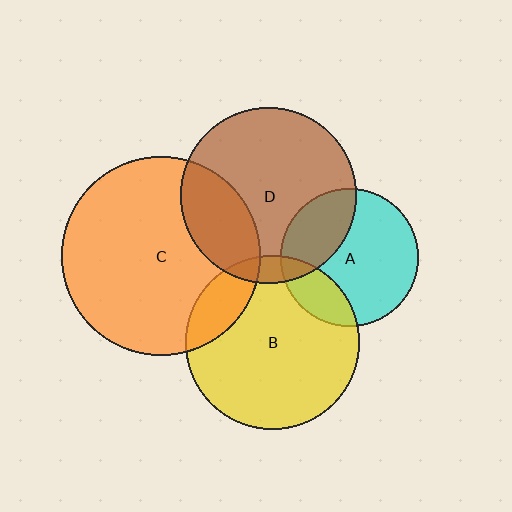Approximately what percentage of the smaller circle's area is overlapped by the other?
Approximately 10%.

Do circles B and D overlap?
Yes.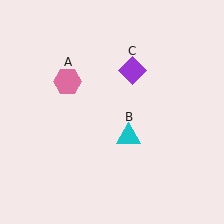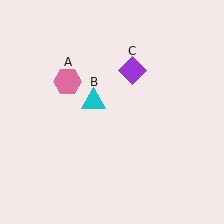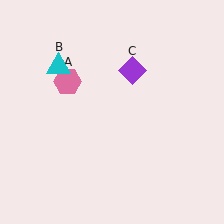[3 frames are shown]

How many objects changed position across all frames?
1 object changed position: cyan triangle (object B).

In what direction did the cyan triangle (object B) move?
The cyan triangle (object B) moved up and to the left.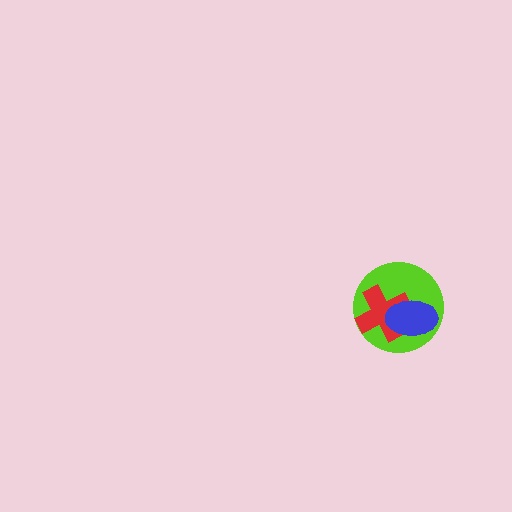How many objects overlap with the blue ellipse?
2 objects overlap with the blue ellipse.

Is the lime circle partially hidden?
Yes, it is partially covered by another shape.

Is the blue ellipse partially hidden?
No, no other shape covers it.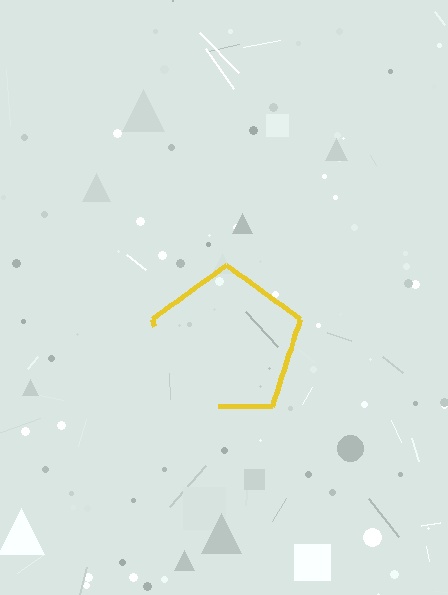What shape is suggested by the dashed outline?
The dashed outline suggests a pentagon.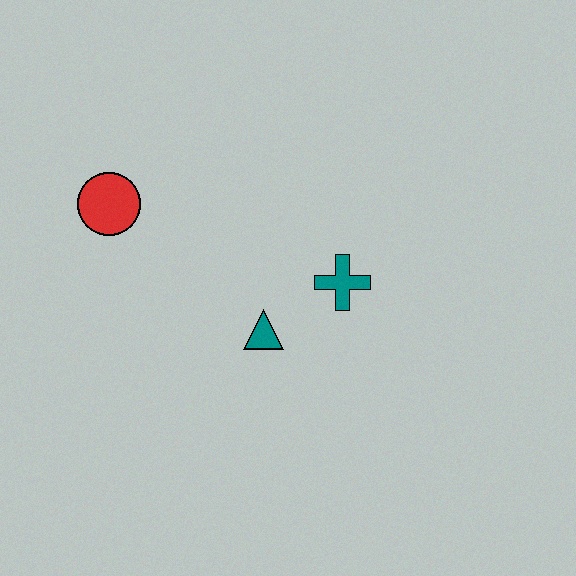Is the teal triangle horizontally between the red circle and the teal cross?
Yes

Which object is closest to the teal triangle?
The teal cross is closest to the teal triangle.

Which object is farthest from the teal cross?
The red circle is farthest from the teal cross.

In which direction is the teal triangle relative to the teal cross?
The teal triangle is to the left of the teal cross.